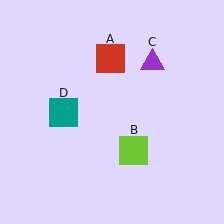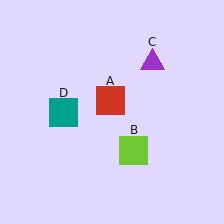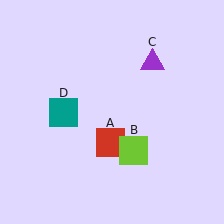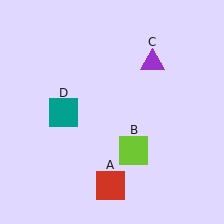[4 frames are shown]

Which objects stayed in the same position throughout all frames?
Lime square (object B) and purple triangle (object C) and teal square (object D) remained stationary.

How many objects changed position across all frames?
1 object changed position: red square (object A).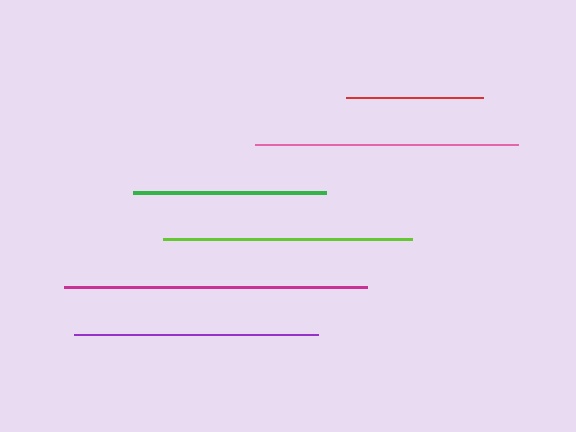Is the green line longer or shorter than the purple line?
The purple line is longer than the green line.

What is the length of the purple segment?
The purple segment is approximately 244 pixels long.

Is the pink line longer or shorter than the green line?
The pink line is longer than the green line.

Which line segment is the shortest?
The red line is the shortest at approximately 137 pixels.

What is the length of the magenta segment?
The magenta segment is approximately 302 pixels long.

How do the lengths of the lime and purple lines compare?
The lime and purple lines are approximately the same length.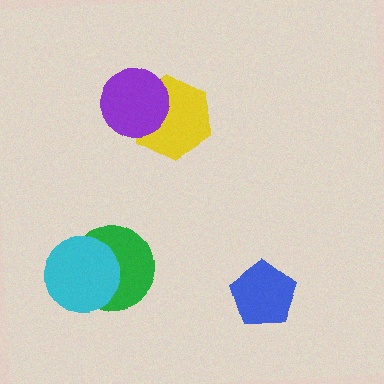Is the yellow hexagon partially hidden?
Yes, it is partially covered by another shape.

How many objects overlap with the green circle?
1 object overlaps with the green circle.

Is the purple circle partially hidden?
No, no other shape covers it.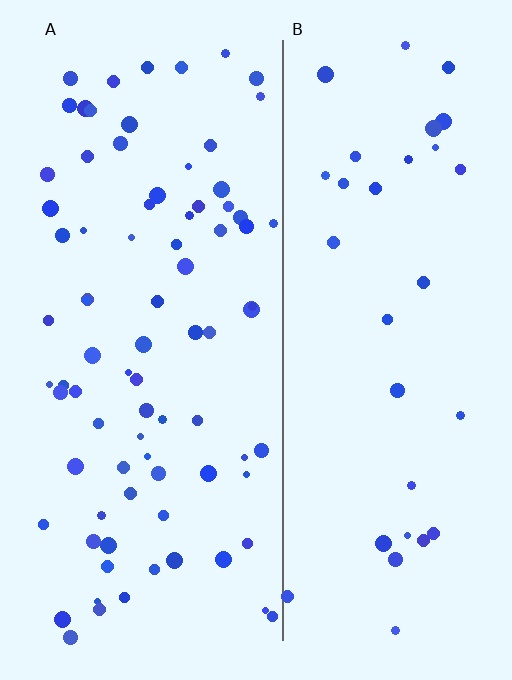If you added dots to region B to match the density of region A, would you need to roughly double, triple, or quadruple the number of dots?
Approximately double.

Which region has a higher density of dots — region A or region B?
A (the left).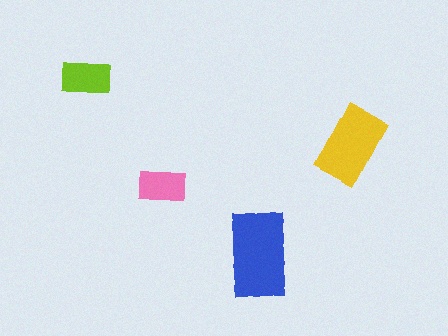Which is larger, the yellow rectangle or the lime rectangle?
The yellow one.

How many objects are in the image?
There are 4 objects in the image.